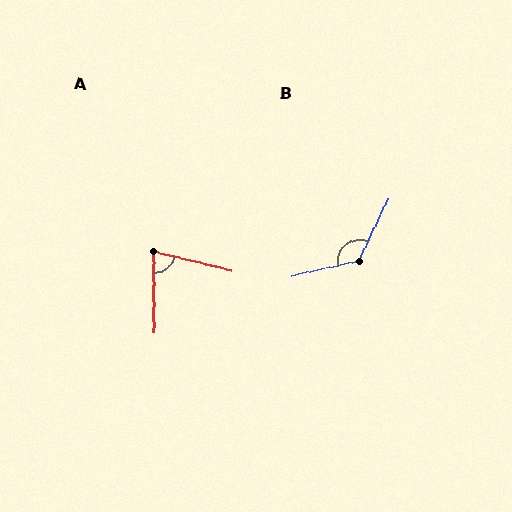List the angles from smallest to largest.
A (76°), B (128°).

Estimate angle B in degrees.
Approximately 128 degrees.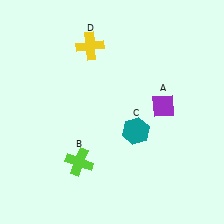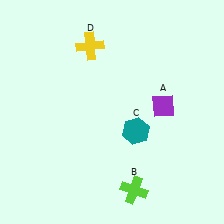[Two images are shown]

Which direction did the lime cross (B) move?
The lime cross (B) moved right.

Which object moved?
The lime cross (B) moved right.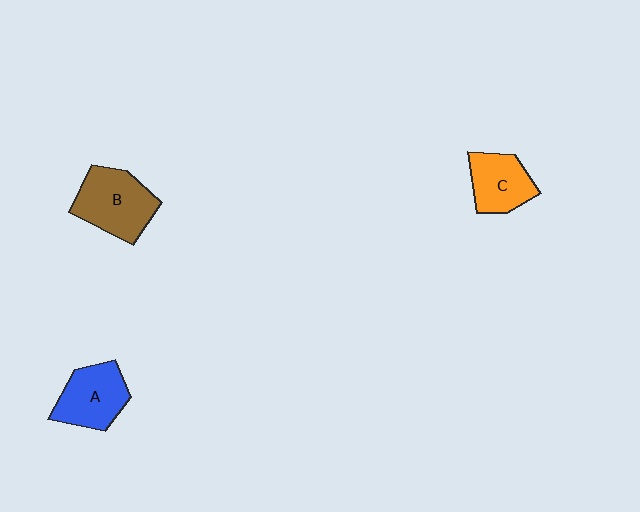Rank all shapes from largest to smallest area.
From largest to smallest: B (brown), A (blue), C (orange).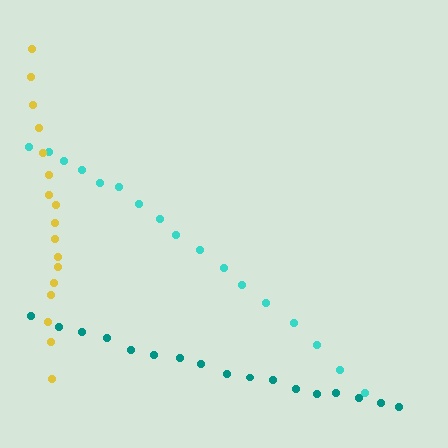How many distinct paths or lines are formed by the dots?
There are 3 distinct paths.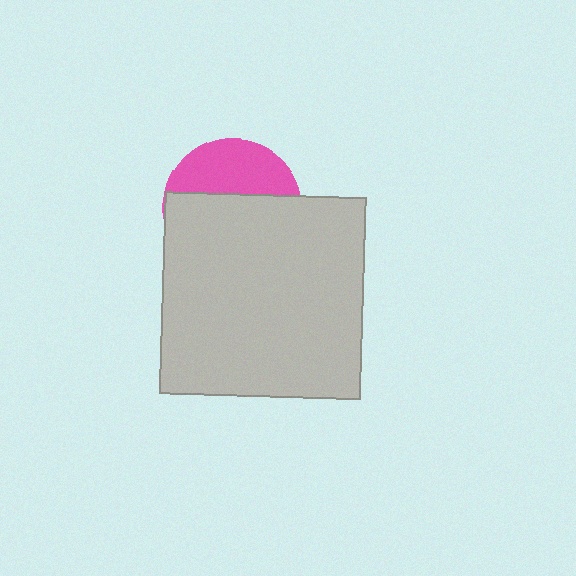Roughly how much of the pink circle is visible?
A small part of it is visible (roughly 38%).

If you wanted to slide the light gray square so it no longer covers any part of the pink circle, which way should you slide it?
Slide it down — that is the most direct way to separate the two shapes.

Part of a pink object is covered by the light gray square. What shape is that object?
It is a circle.